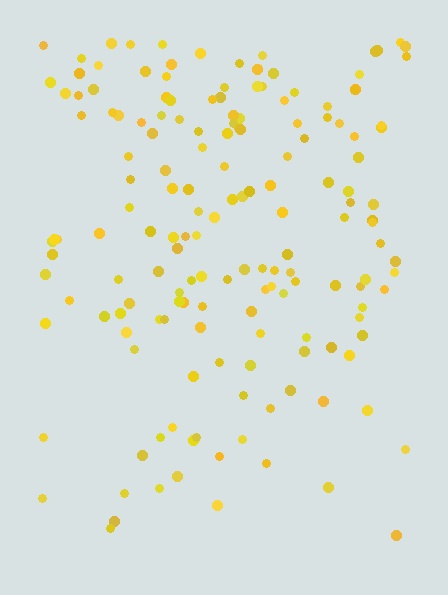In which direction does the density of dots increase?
From bottom to top, with the top side densest.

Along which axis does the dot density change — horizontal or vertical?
Vertical.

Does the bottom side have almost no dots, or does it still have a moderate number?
Still a moderate number, just noticeably fewer than the top.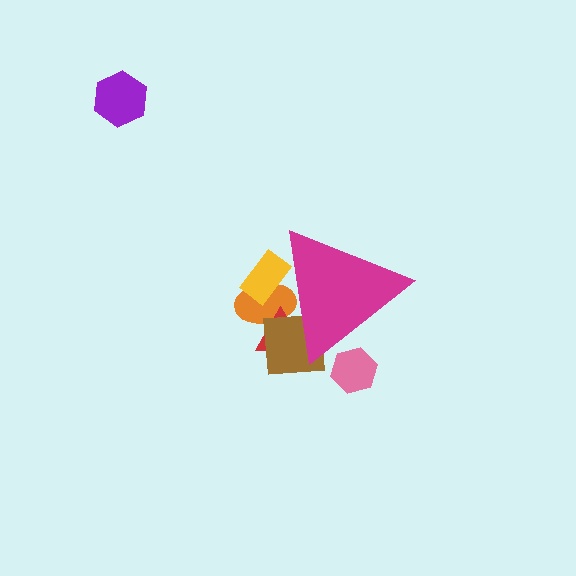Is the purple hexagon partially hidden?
No, the purple hexagon is fully visible.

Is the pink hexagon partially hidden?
Yes, the pink hexagon is partially hidden behind the magenta triangle.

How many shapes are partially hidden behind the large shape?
5 shapes are partially hidden.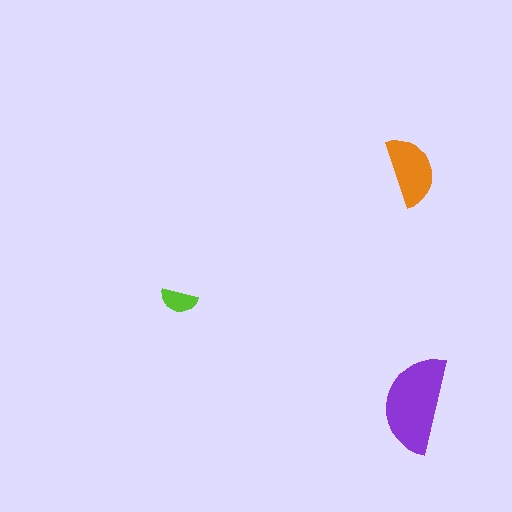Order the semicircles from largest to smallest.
the purple one, the orange one, the lime one.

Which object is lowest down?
The purple semicircle is bottommost.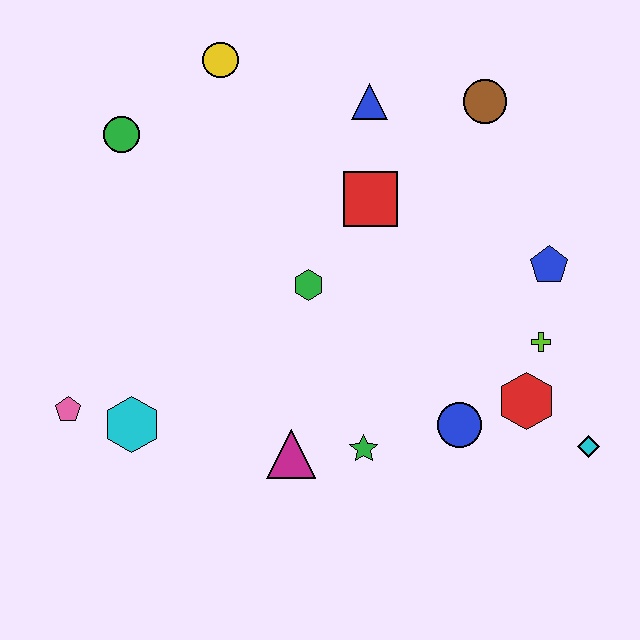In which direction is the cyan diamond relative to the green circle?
The cyan diamond is to the right of the green circle.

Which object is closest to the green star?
The magenta triangle is closest to the green star.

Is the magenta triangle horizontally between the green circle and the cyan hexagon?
No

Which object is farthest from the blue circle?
The green circle is farthest from the blue circle.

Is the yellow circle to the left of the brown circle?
Yes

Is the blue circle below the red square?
Yes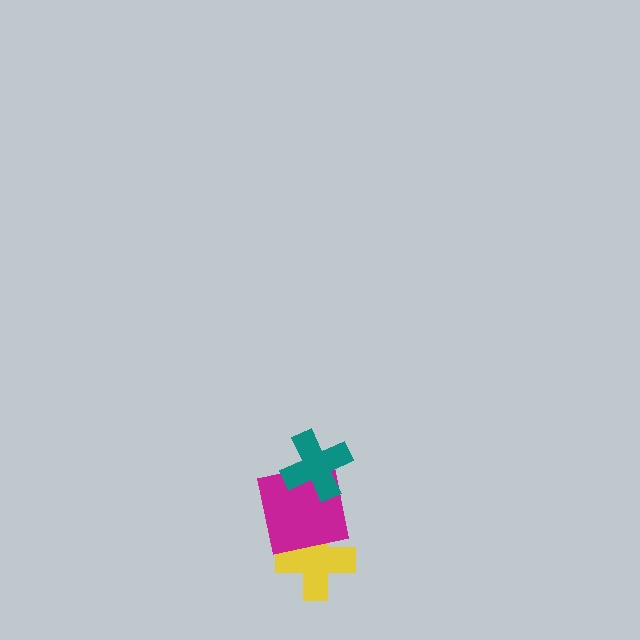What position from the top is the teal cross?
The teal cross is 1st from the top.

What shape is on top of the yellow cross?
The magenta square is on top of the yellow cross.